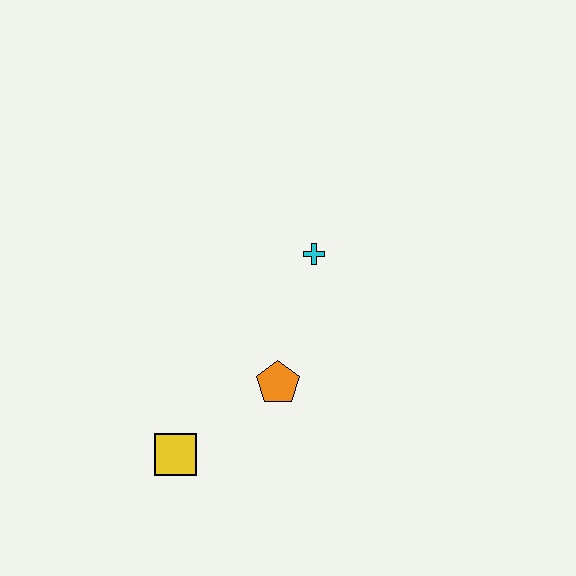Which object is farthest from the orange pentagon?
The cyan cross is farthest from the orange pentagon.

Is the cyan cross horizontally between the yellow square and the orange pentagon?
No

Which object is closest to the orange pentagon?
The yellow square is closest to the orange pentagon.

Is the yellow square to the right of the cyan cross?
No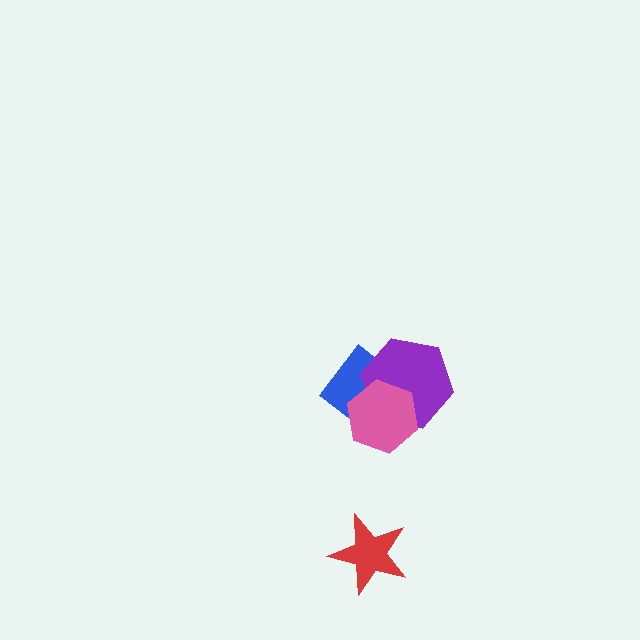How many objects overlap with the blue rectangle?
2 objects overlap with the blue rectangle.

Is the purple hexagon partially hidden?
Yes, it is partially covered by another shape.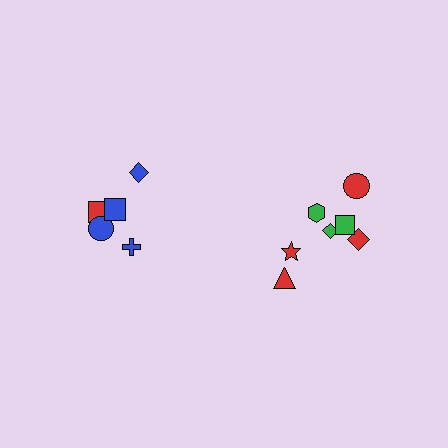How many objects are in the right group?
There are 7 objects.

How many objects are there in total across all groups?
There are 12 objects.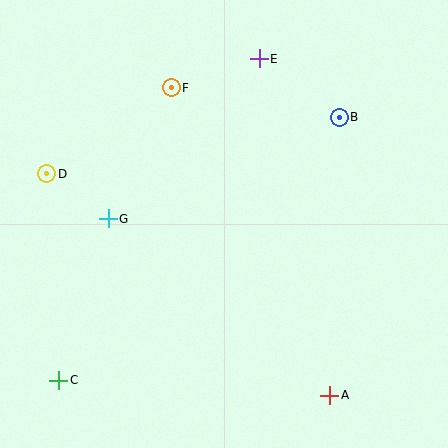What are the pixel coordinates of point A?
Point A is at (330, 395).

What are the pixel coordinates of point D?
Point D is at (47, 174).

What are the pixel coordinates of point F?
Point F is at (171, 88).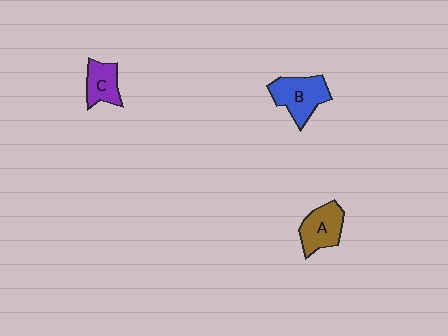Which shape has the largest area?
Shape B (blue).